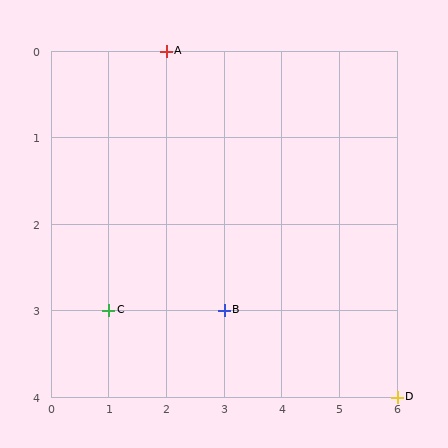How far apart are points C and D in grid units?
Points C and D are 5 columns and 1 row apart (about 5.1 grid units diagonally).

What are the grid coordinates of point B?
Point B is at grid coordinates (3, 3).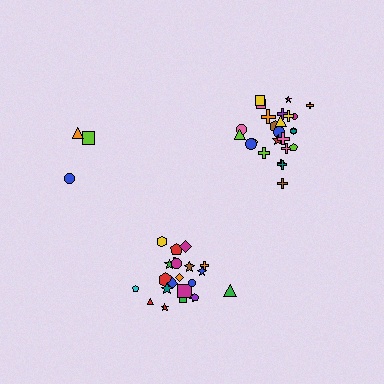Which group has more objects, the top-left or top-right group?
The top-right group.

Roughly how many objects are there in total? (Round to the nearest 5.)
Roughly 50 objects in total.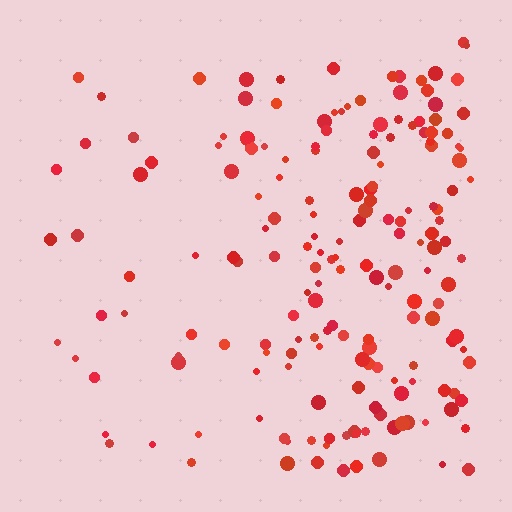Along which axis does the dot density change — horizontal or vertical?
Horizontal.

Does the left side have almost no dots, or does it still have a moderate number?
Still a moderate number, just noticeably fewer than the right.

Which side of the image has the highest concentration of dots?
The right.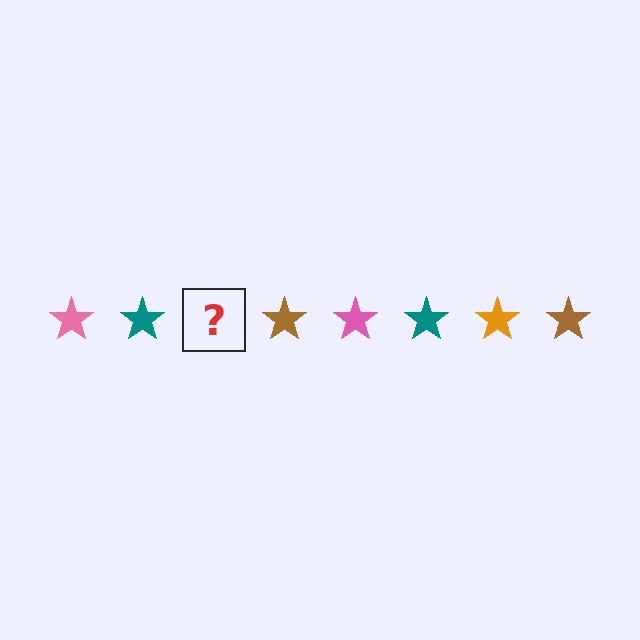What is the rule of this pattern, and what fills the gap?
The rule is that the pattern cycles through pink, teal, orange, brown stars. The gap should be filled with an orange star.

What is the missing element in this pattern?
The missing element is an orange star.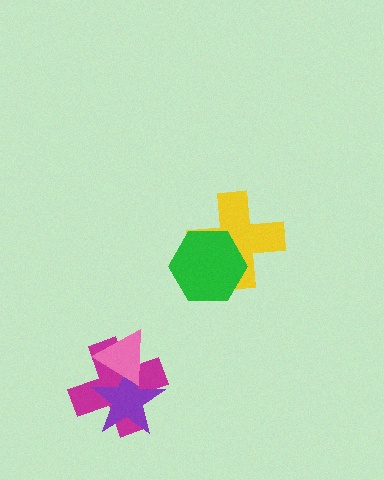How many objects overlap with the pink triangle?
2 objects overlap with the pink triangle.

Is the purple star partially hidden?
Yes, it is partially covered by another shape.